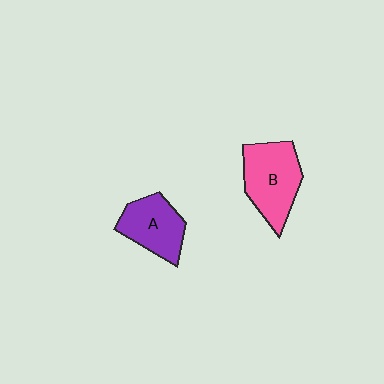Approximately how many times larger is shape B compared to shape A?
Approximately 1.3 times.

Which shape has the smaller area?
Shape A (purple).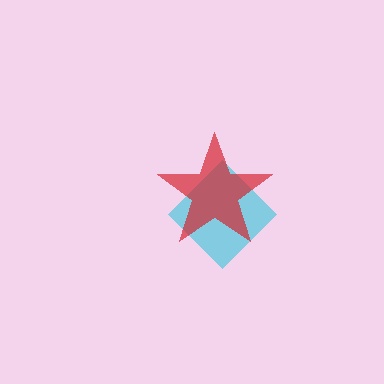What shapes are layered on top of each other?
The layered shapes are: a cyan diamond, a red star.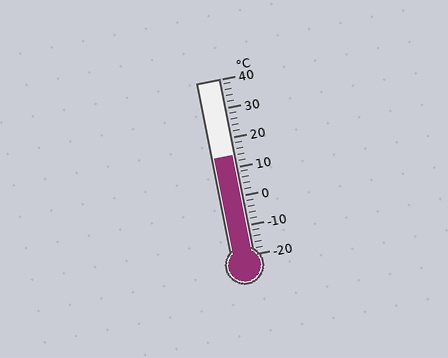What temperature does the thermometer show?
The thermometer shows approximately 14°C.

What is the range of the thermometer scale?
The thermometer scale ranges from -20°C to 40°C.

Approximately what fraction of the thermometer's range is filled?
The thermometer is filled to approximately 55% of its range.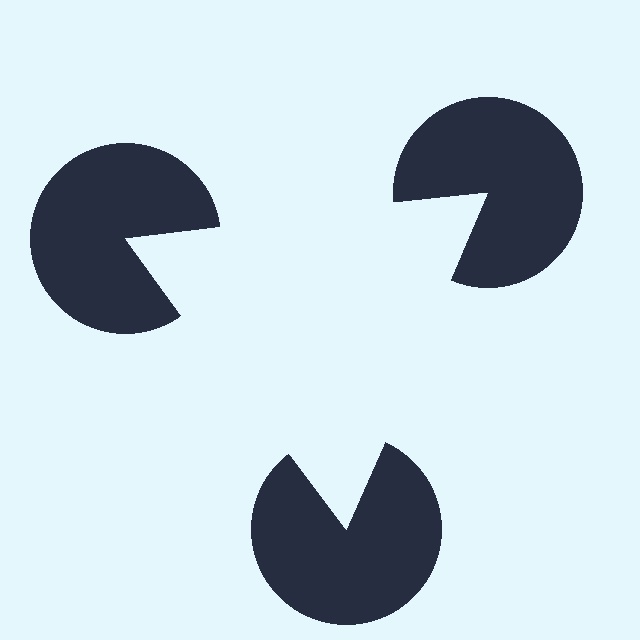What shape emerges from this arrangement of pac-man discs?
An illusory triangle — its edges are inferred from the aligned wedge cuts in the pac-man discs, not physically drawn.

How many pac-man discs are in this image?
There are 3 — one at each vertex of the illusory triangle.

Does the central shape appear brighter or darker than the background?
It typically appears slightly brighter than the background, even though no actual brightness change is drawn.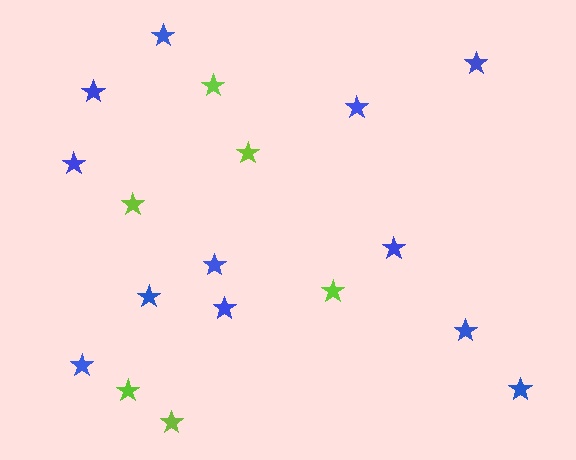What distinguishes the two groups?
There are 2 groups: one group of blue stars (12) and one group of lime stars (6).